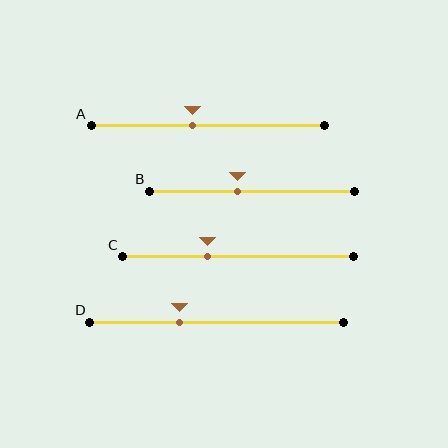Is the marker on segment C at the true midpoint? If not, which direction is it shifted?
No, the marker on segment C is shifted to the left by about 13% of the segment length.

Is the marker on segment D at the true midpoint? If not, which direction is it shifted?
No, the marker on segment D is shifted to the left by about 15% of the segment length.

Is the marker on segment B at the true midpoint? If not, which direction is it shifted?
No, the marker on segment B is shifted to the left by about 7% of the segment length.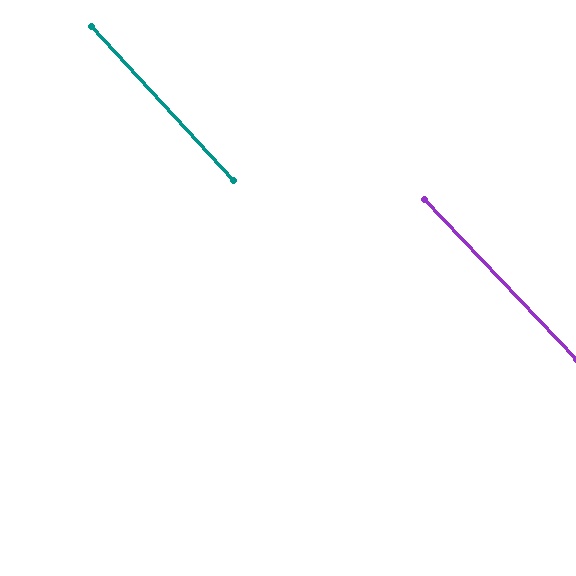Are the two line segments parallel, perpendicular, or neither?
Parallel — their directions differ by only 1.0°.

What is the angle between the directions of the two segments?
Approximately 1 degree.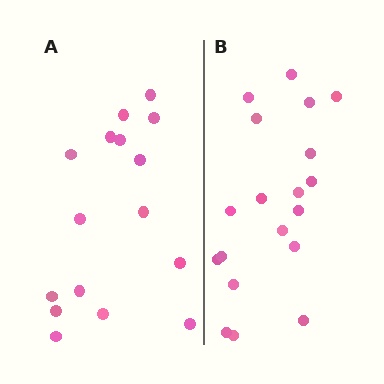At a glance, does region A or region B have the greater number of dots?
Region B (the right region) has more dots.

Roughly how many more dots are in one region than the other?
Region B has just a few more — roughly 2 or 3 more dots than region A.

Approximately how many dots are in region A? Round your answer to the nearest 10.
About 20 dots. (The exact count is 16, which rounds to 20.)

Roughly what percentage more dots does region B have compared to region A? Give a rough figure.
About 20% more.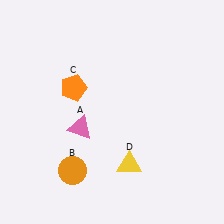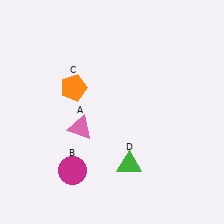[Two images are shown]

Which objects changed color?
B changed from orange to magenta. D changed from yellow to green.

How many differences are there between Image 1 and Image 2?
There are 2 differences between the two images.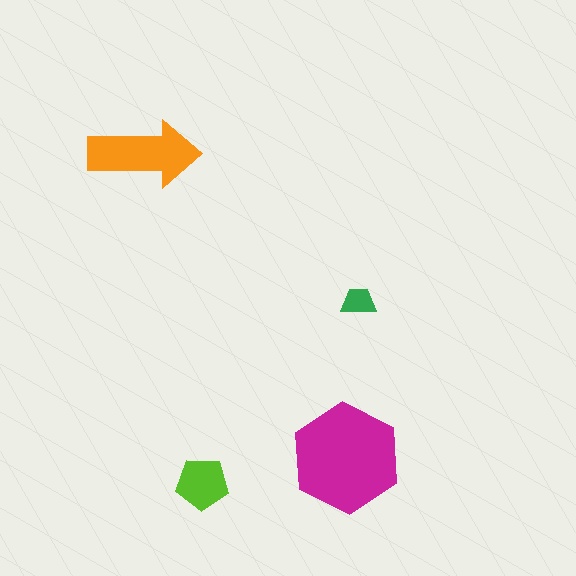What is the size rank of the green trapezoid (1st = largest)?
4th.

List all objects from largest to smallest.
The magenta hexagon, the orange arrow, the lime pentagon, the green trapezoid.